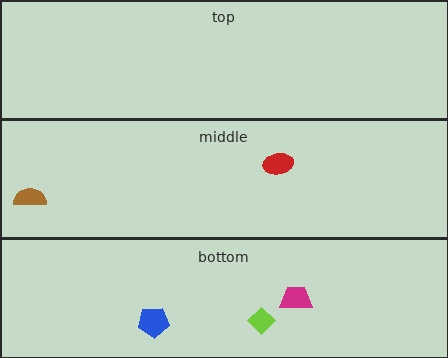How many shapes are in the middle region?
2.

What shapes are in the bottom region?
The magenta trapezoid, the lime diamond, the blue pentagon.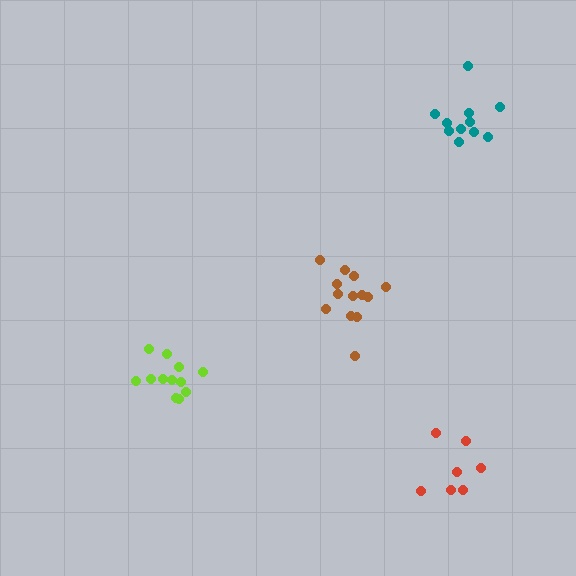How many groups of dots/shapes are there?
There are 4 groups.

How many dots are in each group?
Group 1: 11 dots, Group 2: 12 dots, Group 3: 13 dots, Group 4: 7 dots (43 total).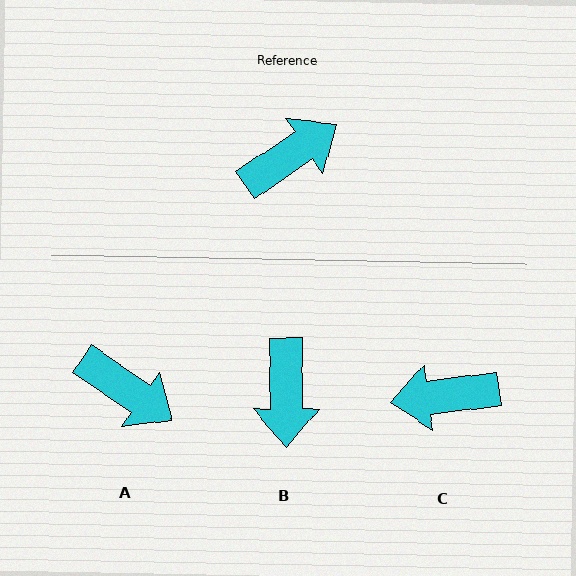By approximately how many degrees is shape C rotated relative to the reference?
Approximately 154 degrees counter-clockwise.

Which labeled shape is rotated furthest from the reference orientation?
C, about 154 degrees away.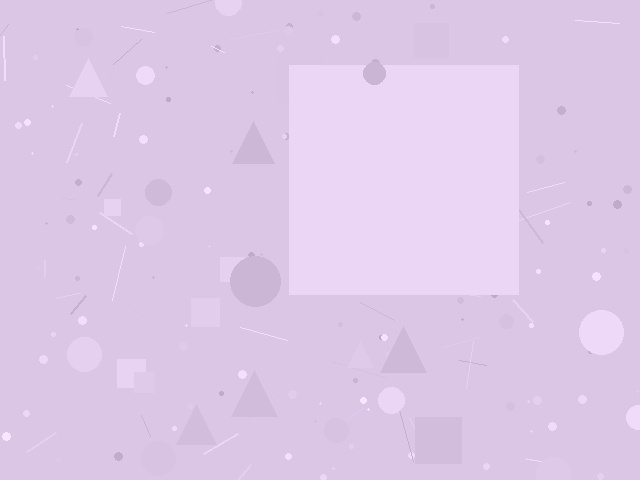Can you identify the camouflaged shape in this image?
The camouflaged shape is a square.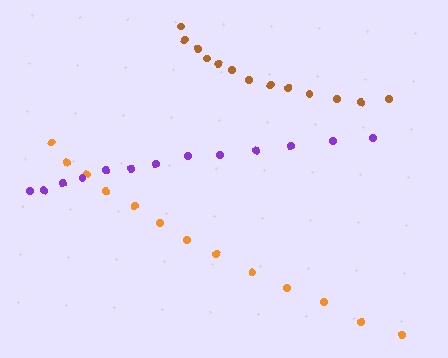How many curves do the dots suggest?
There are 3 distinct paths.